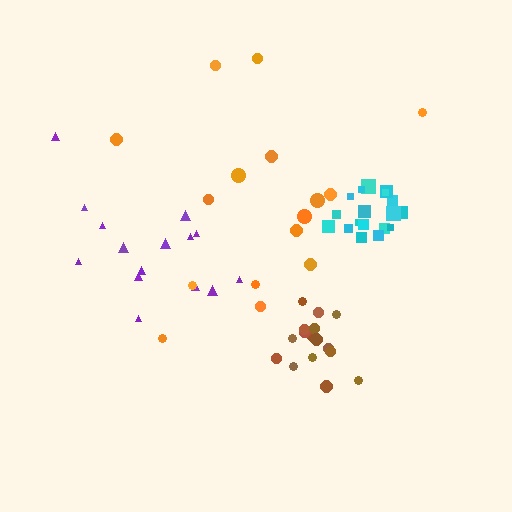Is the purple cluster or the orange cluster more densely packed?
Purple.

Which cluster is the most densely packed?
Cyan.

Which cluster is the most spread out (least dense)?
Orange.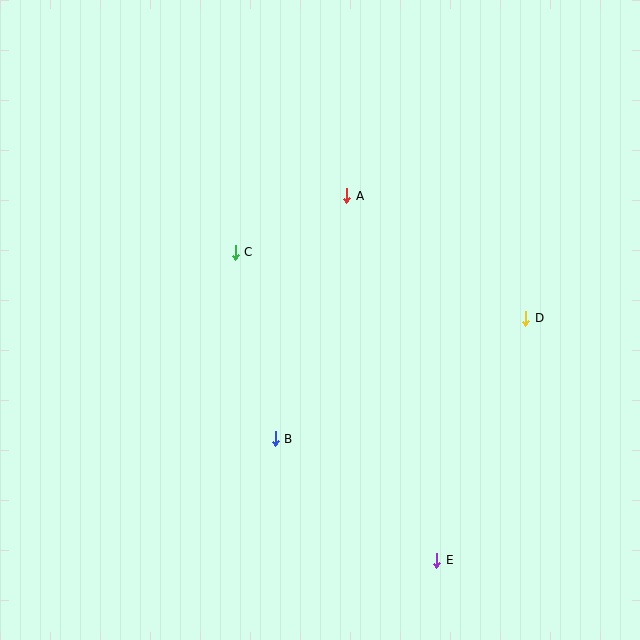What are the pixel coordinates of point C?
Point C is at (235, 252).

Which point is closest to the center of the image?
Point C at (235, 252) is closest to the center.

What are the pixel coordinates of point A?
Point A is at (347, 196).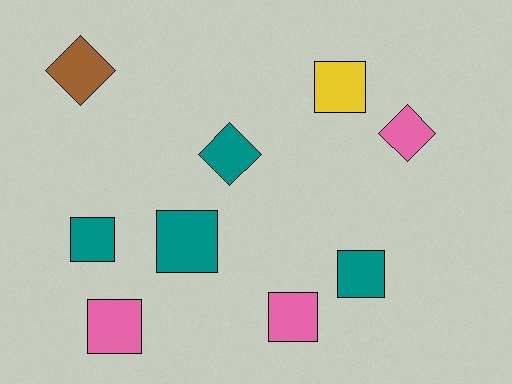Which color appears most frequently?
Teal, with 4 objects.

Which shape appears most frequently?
Square, with 6 objects.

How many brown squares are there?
There are no brown squares.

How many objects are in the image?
There are 9 objects.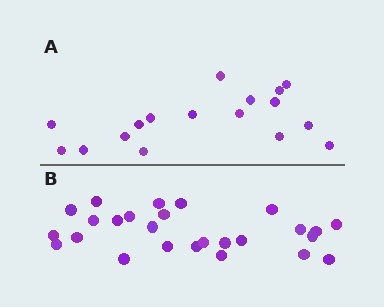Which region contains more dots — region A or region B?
Region B (the bottom region) has more dots.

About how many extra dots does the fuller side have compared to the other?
Region B has roughly 8 or so more dots than region A.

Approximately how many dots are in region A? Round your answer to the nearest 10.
About 20 dots. (The exact count is 17, which rounds to 20.)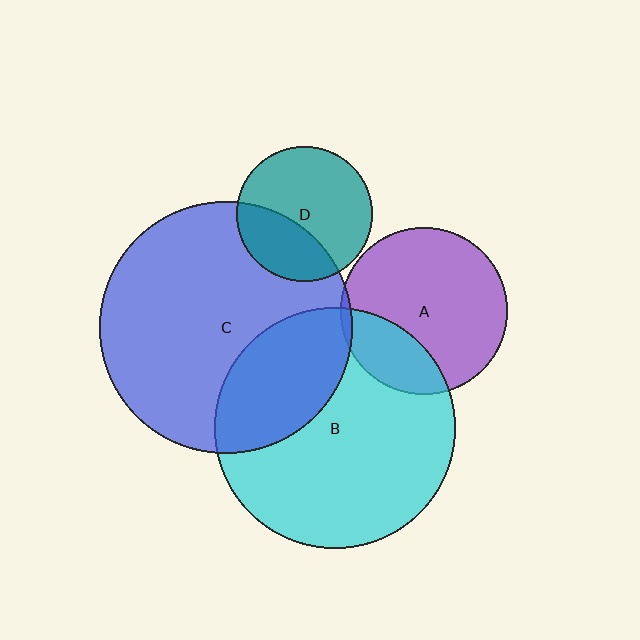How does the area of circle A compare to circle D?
Approximately 1.5 times.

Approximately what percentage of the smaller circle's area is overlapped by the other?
Approximately 25%.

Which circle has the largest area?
Circle C (blue).